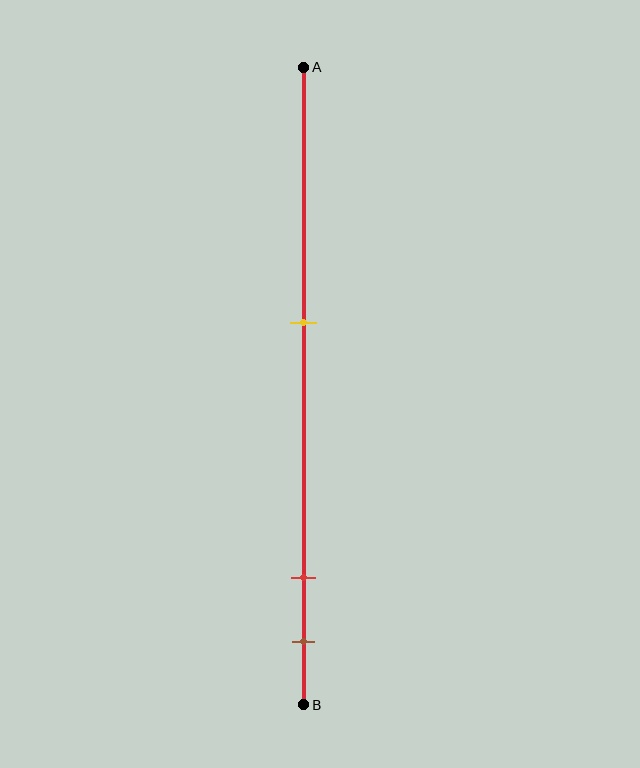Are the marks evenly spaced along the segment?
No, the marks are not evenly spaced.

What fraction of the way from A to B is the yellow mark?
The yellow mark is approximately 40% (0.4) of the way from A to B.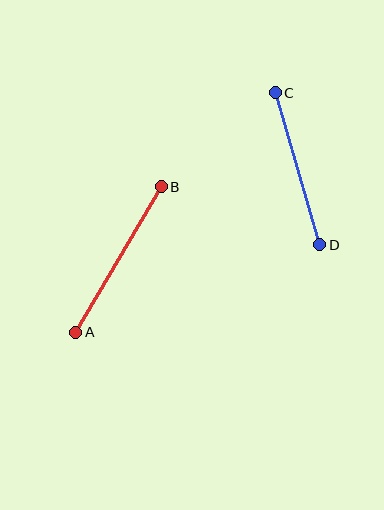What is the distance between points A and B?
The distance is approximately 169 pixels.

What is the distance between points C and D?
The distance is approximately 158 pixels.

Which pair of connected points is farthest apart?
Points A and B are farthest apart.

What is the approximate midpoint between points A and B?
The midpoint is at approximately (119, 259) pixels.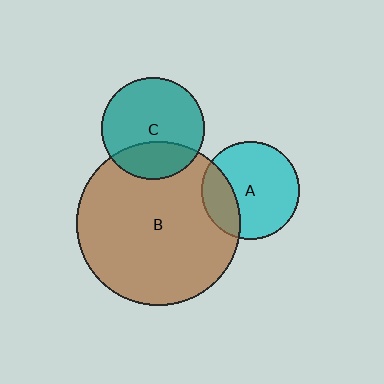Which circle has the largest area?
Circle B (brown).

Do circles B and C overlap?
Yes.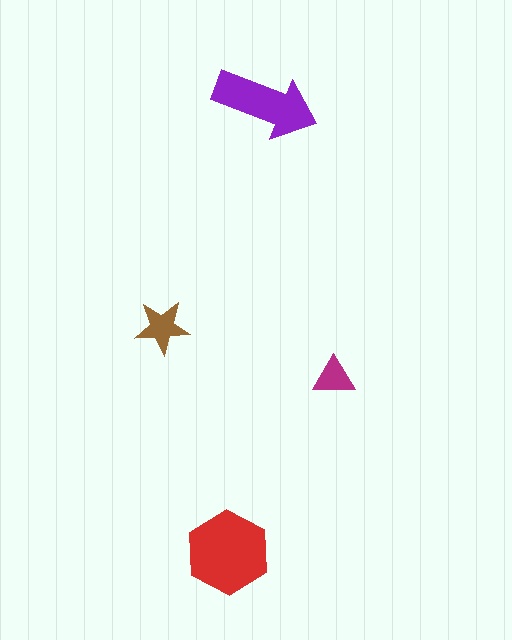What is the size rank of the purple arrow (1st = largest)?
2nd.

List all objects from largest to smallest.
The red hexagon, the purple arrow, the brown star, the magenta triangle.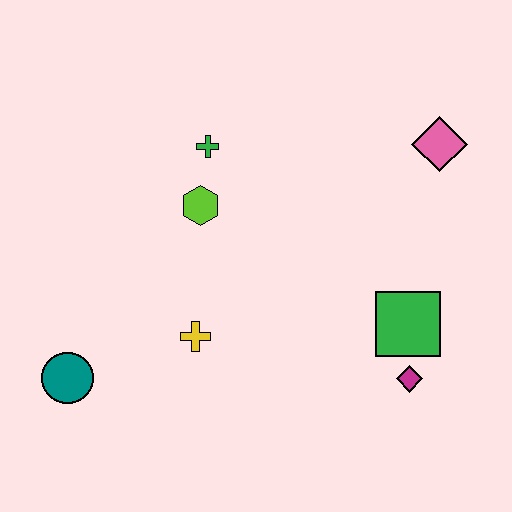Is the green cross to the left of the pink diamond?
Yes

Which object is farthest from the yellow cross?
The pink diamond is farthest from the yellow cross.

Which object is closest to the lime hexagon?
The green cross is closest to the lime hexagon.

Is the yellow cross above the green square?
No